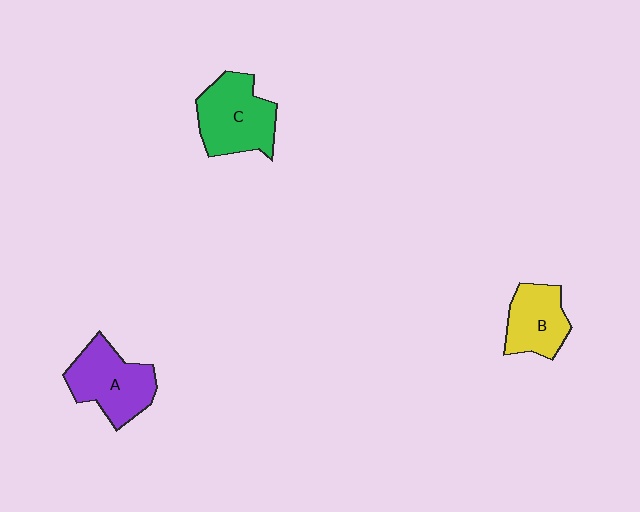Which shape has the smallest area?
Shape B (yellow).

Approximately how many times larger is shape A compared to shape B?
Approximately 1.3 times.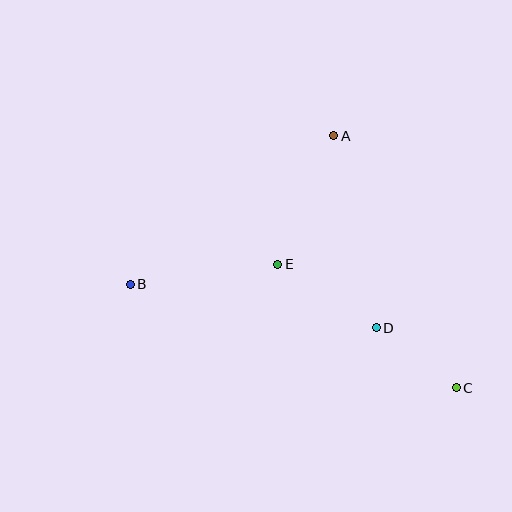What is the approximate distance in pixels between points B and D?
The distance between B and D is approximately 250 pixels.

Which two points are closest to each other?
Points C and D are closest to each other.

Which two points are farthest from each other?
Points B and C are farthest from each other.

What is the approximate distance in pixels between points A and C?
The distance between A and C is approximately 280 pixels.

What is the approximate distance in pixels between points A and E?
The distance between A and E is approximately 141 pixels.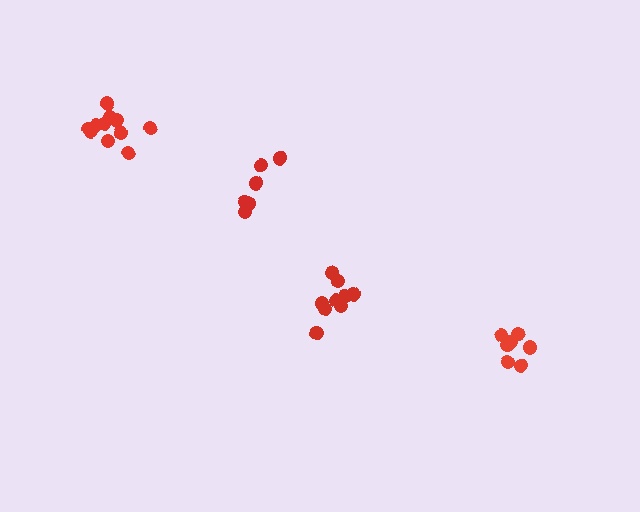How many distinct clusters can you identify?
There are 4 distinct clusters.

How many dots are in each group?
Group 1: 6 dots, Group 2: 11 dots, Group 3: 7 dots, Group 4: 9 dots (33 total).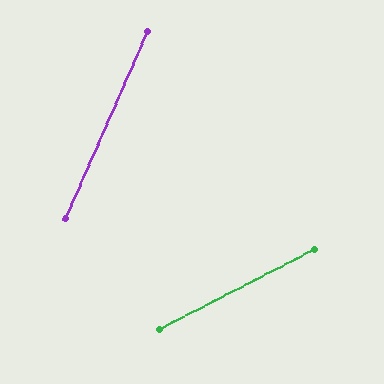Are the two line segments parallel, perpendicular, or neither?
Neither parallel nor perpendicular — they differ by about 39°.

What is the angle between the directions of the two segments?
Approximately 39 degrees.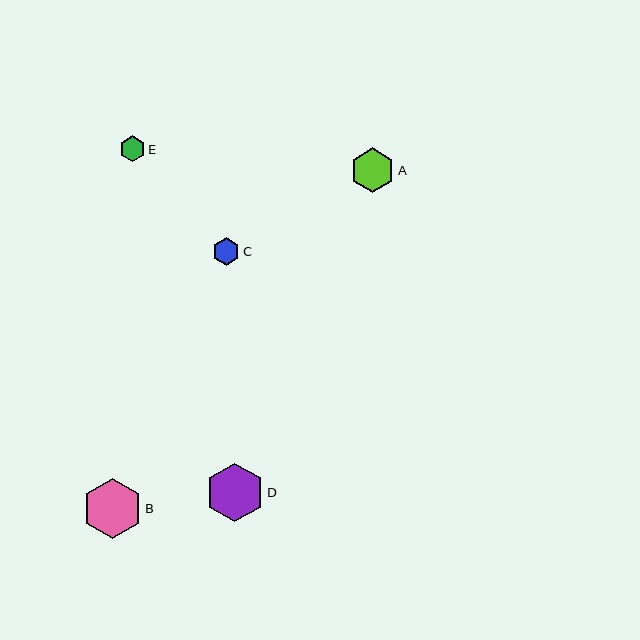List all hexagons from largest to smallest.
From largest to smallest: B, D, A, C, E.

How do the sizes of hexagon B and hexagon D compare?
Hexagon B and hexagon D are approximately the same size.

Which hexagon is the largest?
Hexagon B is the largest with a size of approximately 60 pixels.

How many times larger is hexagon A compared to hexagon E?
Hexagon A is approximately 1.7 times the size of hexagon E.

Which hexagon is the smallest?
Hexagon E is the smallest with a size of approximately 26 pixels.